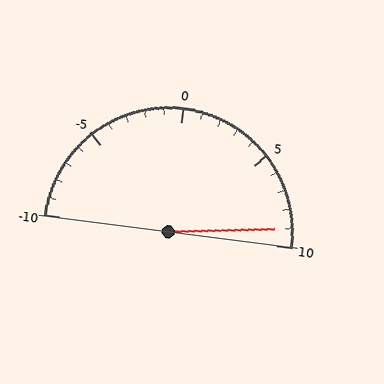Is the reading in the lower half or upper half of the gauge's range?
The reading is in the upper half of the range (-10 to 10).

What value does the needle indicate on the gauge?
The needle indicates approximately 9.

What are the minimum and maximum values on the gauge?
The gauge ranges from -10 to 10.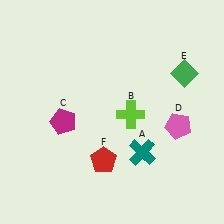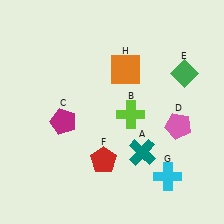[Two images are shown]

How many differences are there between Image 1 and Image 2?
There are 2 differences between the two images.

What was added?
A cyan cross (G), an orange square (H) were added in Image 2.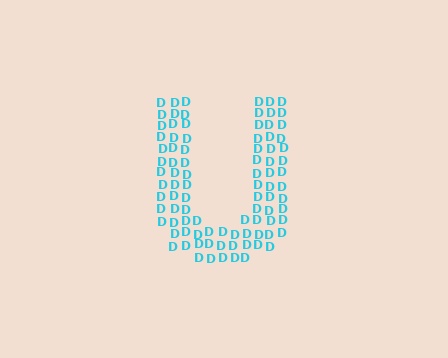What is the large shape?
The large shape is the letter U.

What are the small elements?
The small elements are letter D's.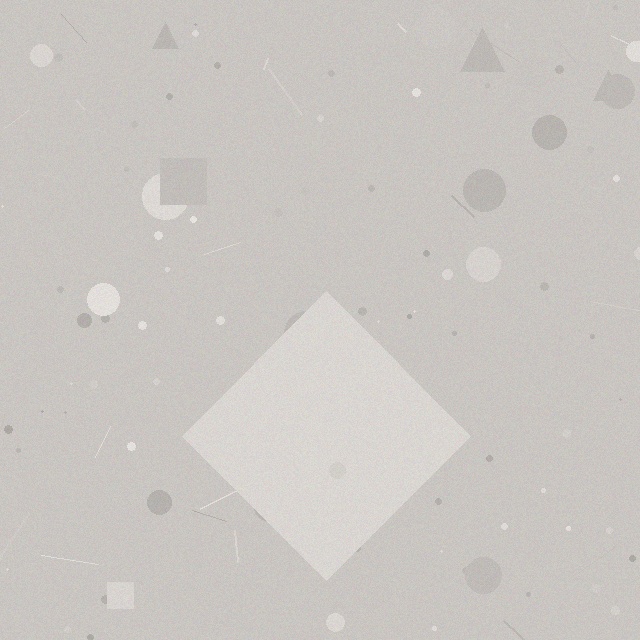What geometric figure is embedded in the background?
A diamond is embedded in the background.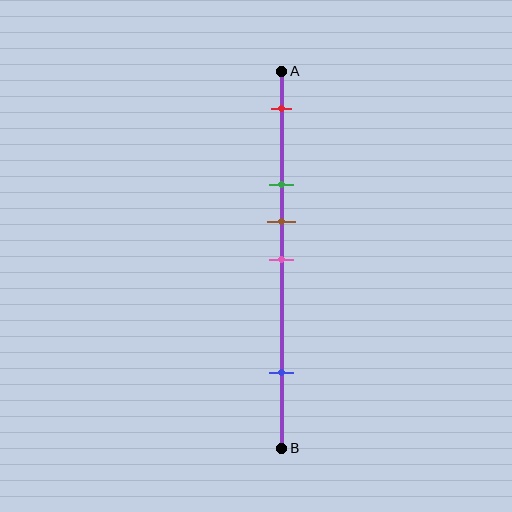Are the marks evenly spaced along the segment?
No, the marks are not evenly spaced.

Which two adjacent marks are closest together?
The brown and pink marks are the closest adjacent pair.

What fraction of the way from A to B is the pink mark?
The pink mark is approximately 50% (0.5) of the way from A to B.